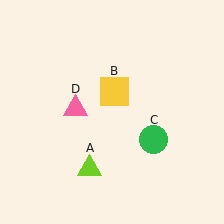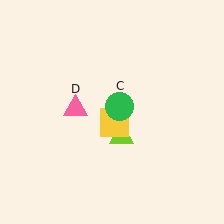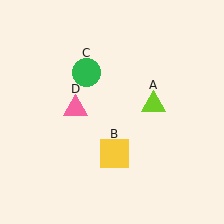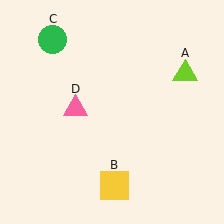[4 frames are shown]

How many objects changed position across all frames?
3 objects changed position: lime triangle (object A), yellow square (object B), green circle (object C).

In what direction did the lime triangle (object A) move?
The lime triangle (object A) moved up and to the right.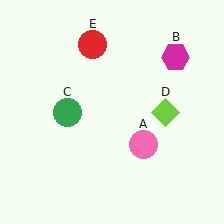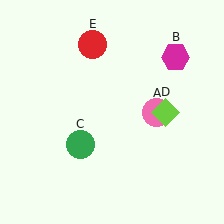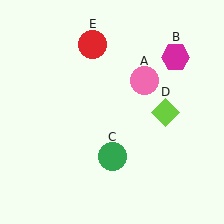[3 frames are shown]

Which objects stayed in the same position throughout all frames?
Magenta hexagon (object B) and lime diamond (object D) and red circle (object E) remained stationary.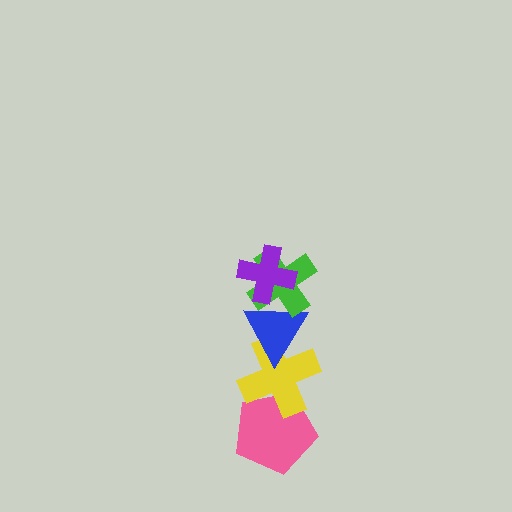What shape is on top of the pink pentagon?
The yellow cross is on top of the pink pentagon.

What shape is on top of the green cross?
The purple cross is on top of the green cross.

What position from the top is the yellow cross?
The yellow cross is 4th from the top.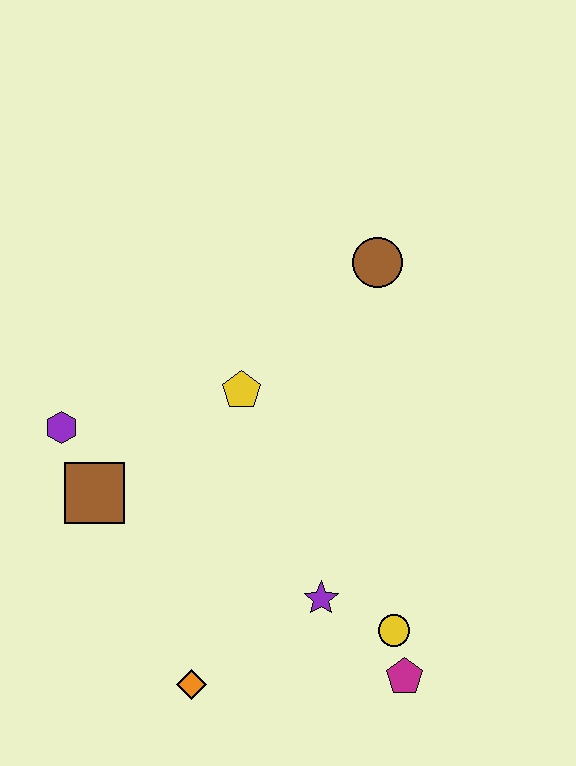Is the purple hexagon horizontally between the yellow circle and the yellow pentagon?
No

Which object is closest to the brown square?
The purple hexagon is closest to the brown square.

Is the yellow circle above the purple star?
No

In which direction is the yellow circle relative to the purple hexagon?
The yellow circle is to the right of the purple hexagon.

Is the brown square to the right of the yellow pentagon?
No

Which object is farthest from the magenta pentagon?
The purple hexagon is farthest from the magenta pentagon.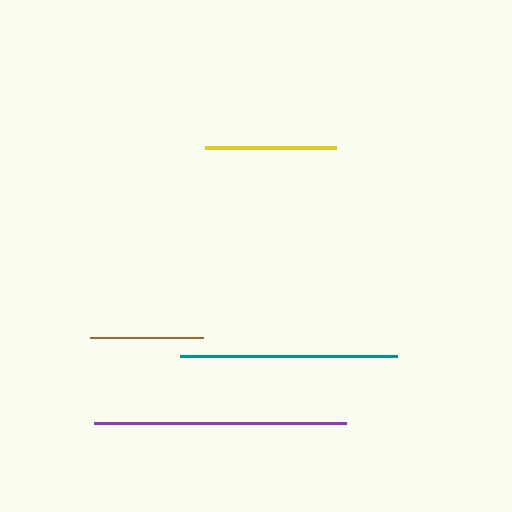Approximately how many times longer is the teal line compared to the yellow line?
The teal line is approximately 1.6 times the length of the yellow line.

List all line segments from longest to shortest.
From longest to shortest: purple, teal, yellow, brown.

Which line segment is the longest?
The purple line is the longest at approximately 252 pixels.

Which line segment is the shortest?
The brown line is the shortest at approximately 113 pixels.